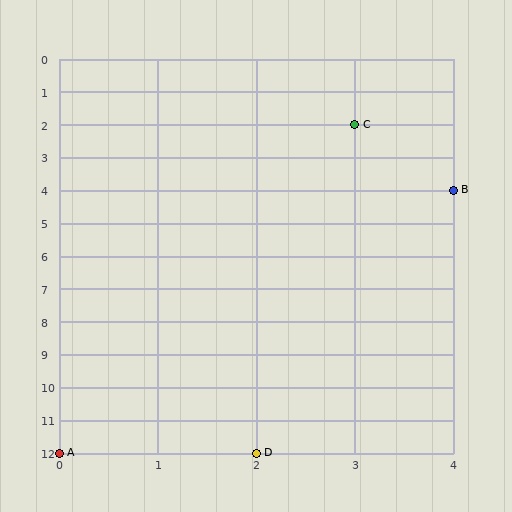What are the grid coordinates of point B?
Point B is at grid coordinates (4, 4).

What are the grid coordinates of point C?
Point C is at grid coordinates (3, 2).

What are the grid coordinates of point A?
Point A is at grid coordinates (0, 12).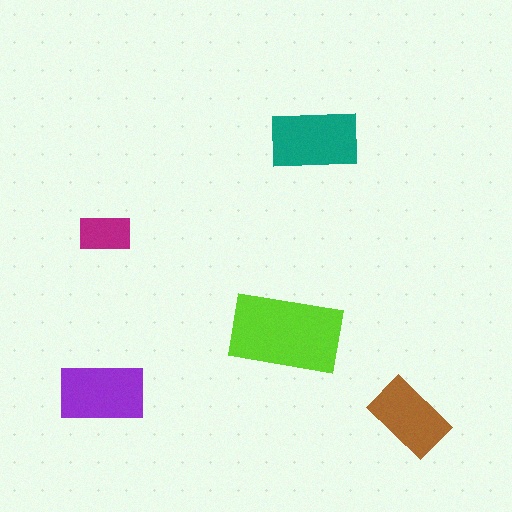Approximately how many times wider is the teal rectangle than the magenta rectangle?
About 1.5 times wider.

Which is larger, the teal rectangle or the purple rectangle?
The teal one.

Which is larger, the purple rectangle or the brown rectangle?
The purple one.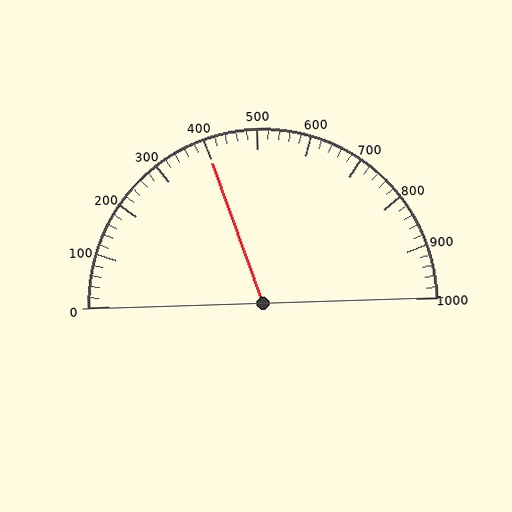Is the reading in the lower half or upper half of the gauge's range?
The reading is in the lower half of the range (0 to 1000).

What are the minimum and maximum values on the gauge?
The gauge ranges from 0 to 1000.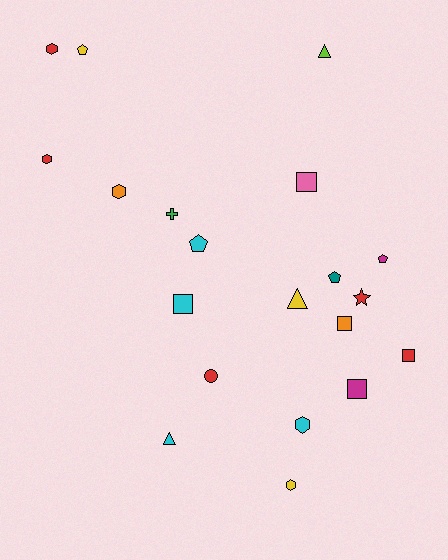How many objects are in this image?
There are 20 objects.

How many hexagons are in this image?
There are 5 hexagons.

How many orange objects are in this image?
There are 2 orange objects.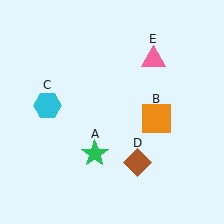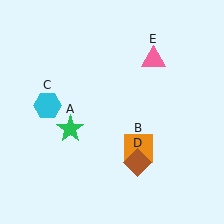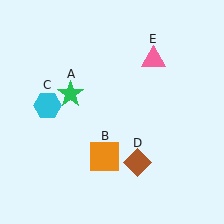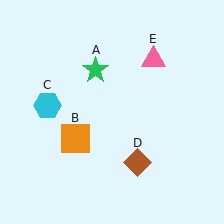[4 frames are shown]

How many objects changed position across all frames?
2 objects changed position: green star (object A), orange square (object B).